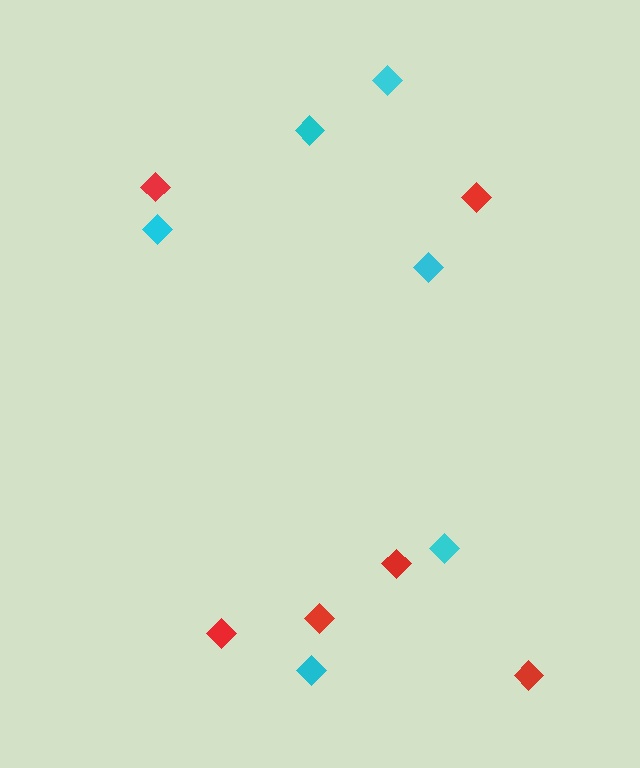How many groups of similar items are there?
There are 2 groups: one group of cyan diamonds (6) and one group of red diamonds (6).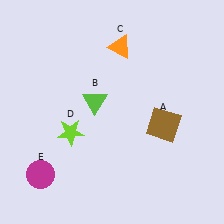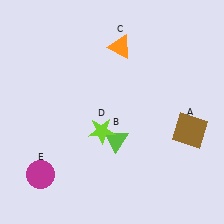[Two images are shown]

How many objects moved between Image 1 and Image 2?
3 objects moved between the two images.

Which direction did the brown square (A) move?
The brown square (A) moved right.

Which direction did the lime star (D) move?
The lime star (D) moved right.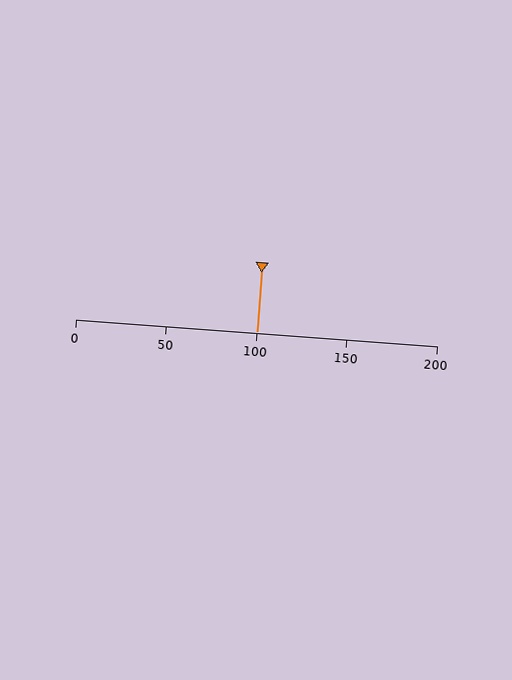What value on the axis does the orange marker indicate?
The marker indicates approximately 100.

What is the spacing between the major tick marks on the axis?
The major ticks are spaced 50 apart.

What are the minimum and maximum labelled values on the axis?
The axis runs from 0 to 200.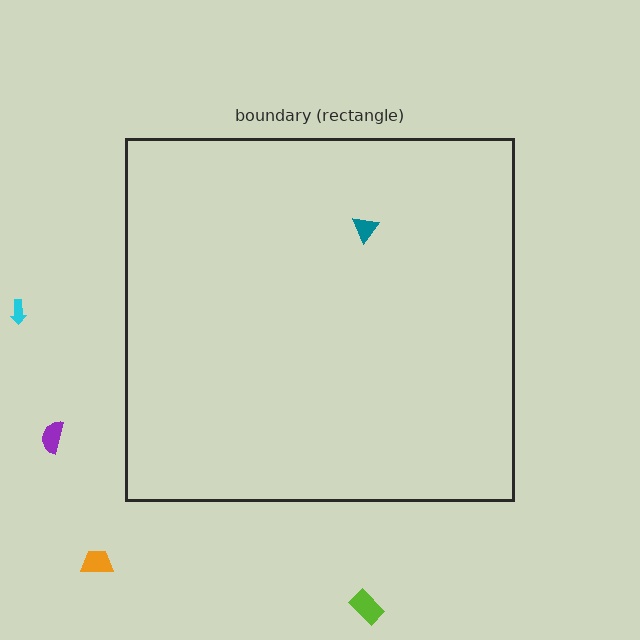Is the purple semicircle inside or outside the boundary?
Outside.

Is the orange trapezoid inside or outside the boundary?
Outside.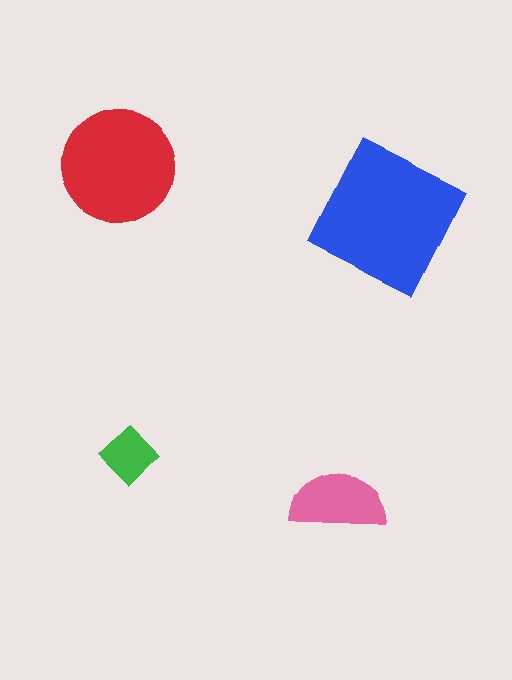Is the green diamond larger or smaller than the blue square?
Smaller.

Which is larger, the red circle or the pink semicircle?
The red circle.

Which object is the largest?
The blue square.